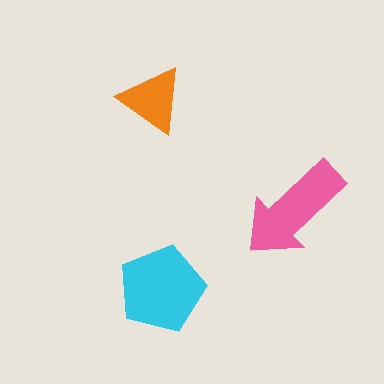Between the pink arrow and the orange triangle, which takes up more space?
The pink arrow.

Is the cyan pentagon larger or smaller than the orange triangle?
Larger.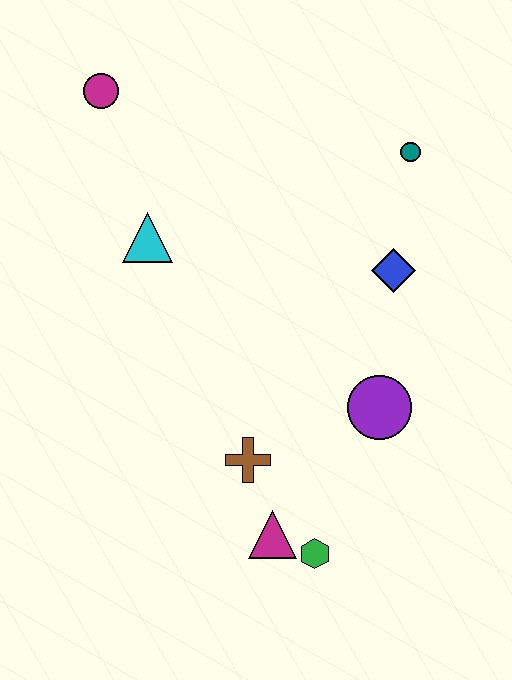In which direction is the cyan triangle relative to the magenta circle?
The cyan triangle is below the magenta circle.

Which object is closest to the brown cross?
The magenta triangle is closest to the brown cross.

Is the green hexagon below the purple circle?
Yes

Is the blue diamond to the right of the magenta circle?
Yes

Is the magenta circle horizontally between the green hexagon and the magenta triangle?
No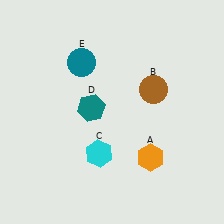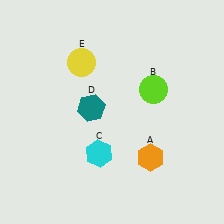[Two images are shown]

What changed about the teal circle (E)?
In Image 1, E is teal. In Image 2, it changed to yellow.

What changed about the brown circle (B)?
In Image 1, B is brown. In Image 2, it changed to lime.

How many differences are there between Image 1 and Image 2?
There are 2 differences between the two images.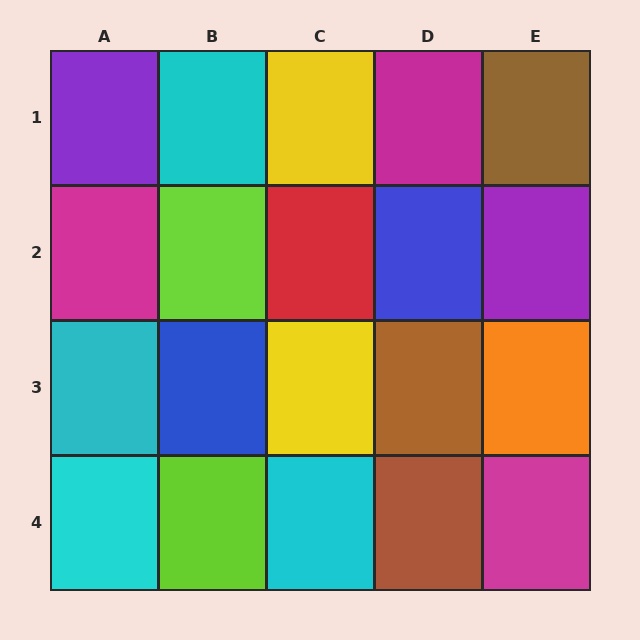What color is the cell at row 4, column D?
Brown.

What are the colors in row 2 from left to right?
Magenta, lime, red, blue, purple.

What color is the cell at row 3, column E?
Orange.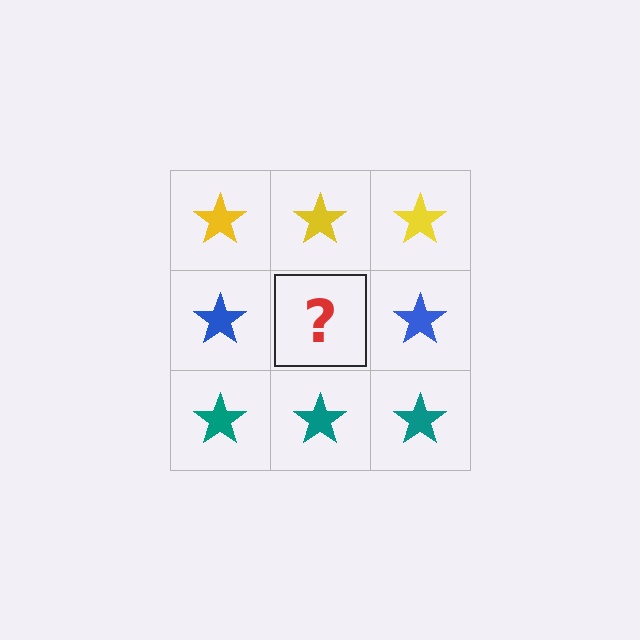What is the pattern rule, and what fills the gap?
The rule is that each row has a consistent color. The gap should be filled with a blue star.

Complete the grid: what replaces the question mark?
The question mark should be replaced with a blue star.